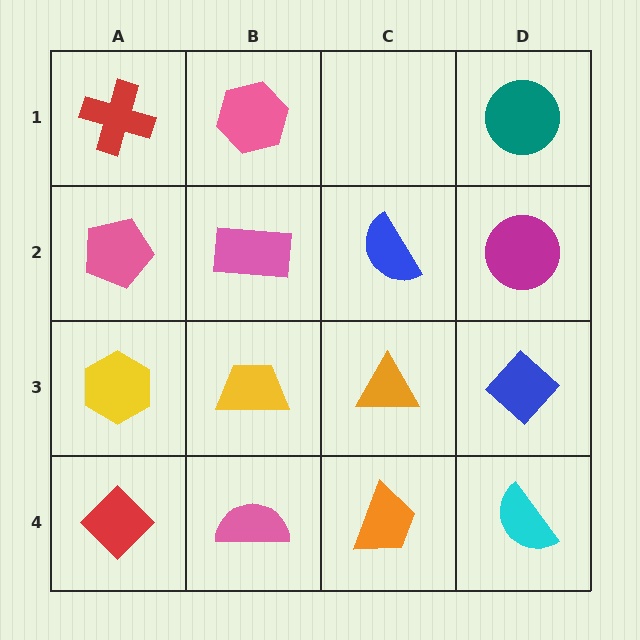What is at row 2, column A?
A pink pentagon.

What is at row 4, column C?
An orange trapezoid.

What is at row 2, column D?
A magenta circle.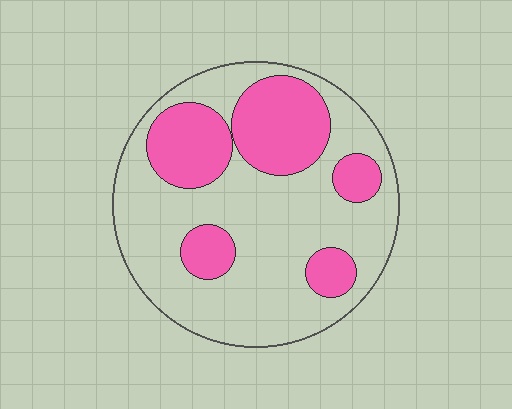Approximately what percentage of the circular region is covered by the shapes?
Approximately 30%.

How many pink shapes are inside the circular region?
5.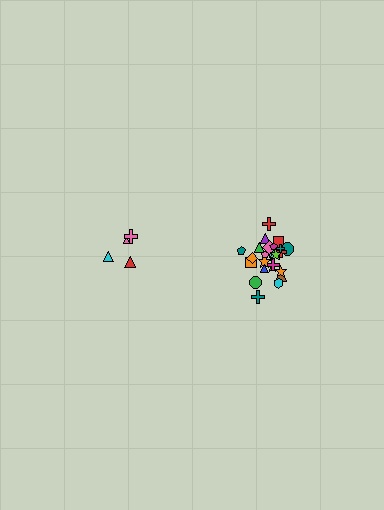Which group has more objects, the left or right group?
The right group.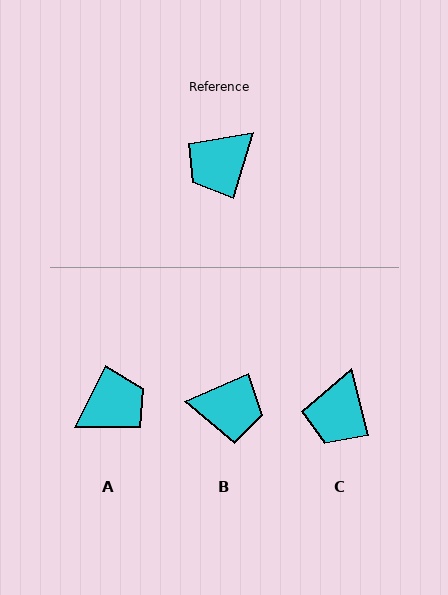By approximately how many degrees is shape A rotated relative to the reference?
Approximately 170 degrees counter-clockwise.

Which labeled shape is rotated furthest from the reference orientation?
A, about 170 degrees away.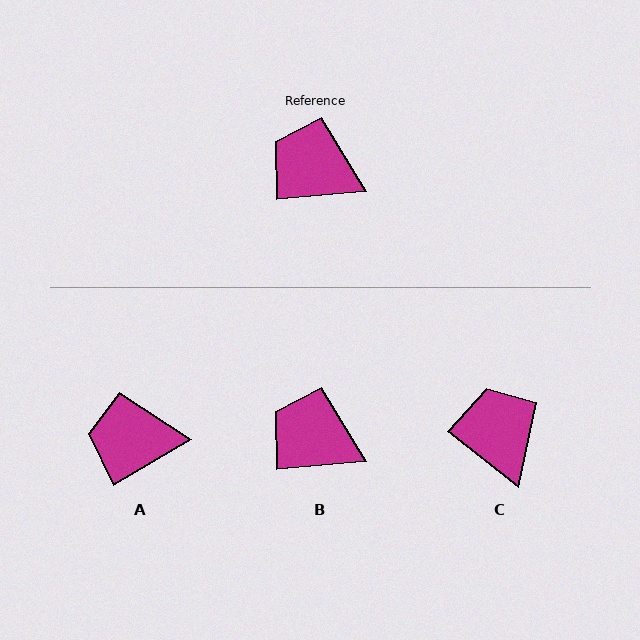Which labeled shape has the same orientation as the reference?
B.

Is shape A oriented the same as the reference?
No, it is off by about 25 degrees.